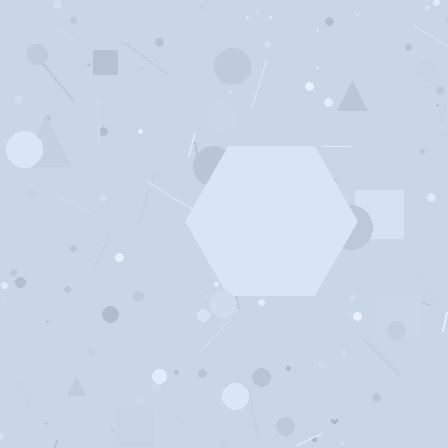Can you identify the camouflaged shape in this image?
The camouflaged shape is a hexagon.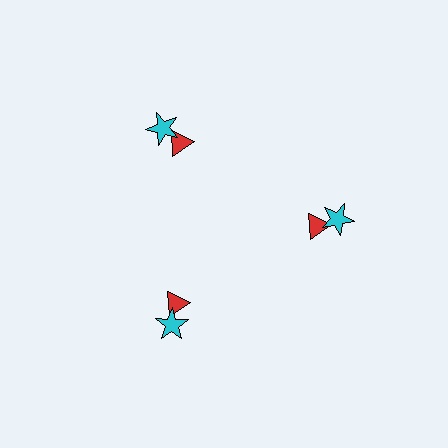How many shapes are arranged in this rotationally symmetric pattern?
There are 6 shapes, arranged in 3 groups of 2.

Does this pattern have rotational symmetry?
Yes, this pattern has 3-fold rotational symmetry. It looks the same after rotating 120 degrees around the center.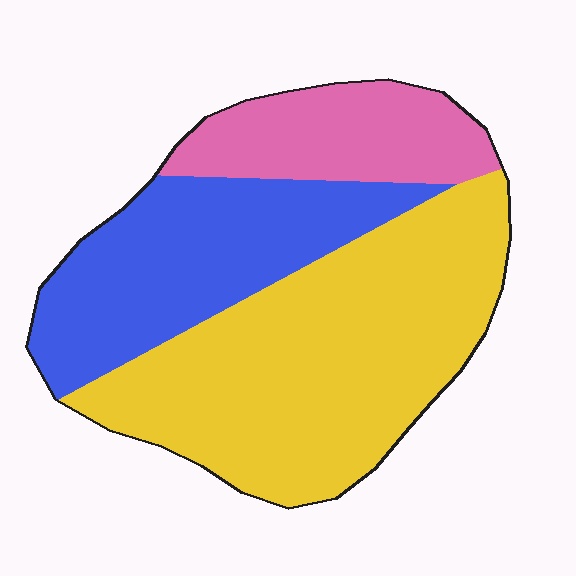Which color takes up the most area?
Yellow, at roughly 50%.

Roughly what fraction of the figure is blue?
Blue covers around 30% of the figure.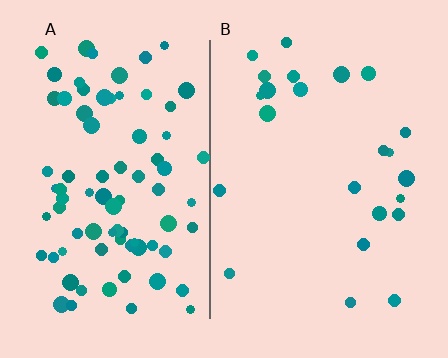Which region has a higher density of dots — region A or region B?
A (the left).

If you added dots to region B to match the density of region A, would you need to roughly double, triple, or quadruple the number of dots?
Approximately triple.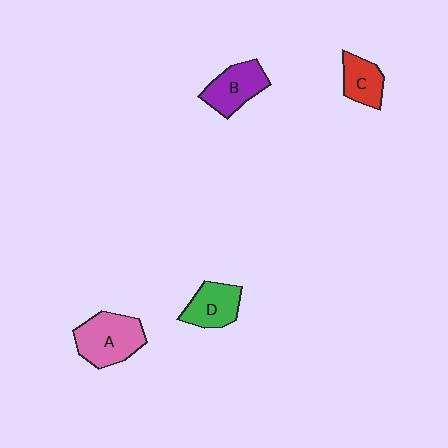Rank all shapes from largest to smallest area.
From largest to smallest: A (pink), B (purple), D (green), C (red).